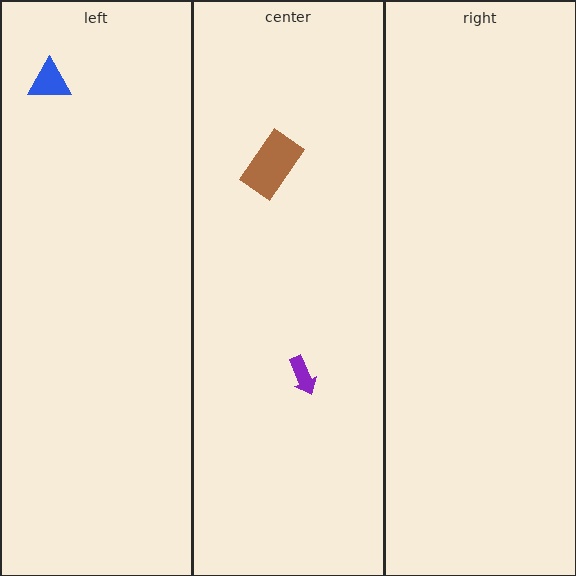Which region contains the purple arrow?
The center region.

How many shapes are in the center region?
2.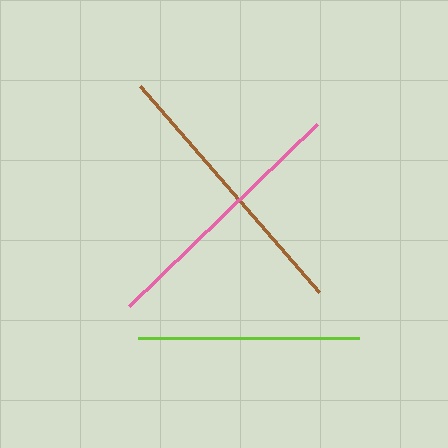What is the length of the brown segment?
The brown segment is approximately 273 pixels long.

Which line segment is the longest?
The brown line is the longest at approximately 273 pixels.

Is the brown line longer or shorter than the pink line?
The brown line is longer than the pink line.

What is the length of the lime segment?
The lime segment is approximately 221 pixels long.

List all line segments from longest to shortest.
From longest to shortest: brown, pink, lime.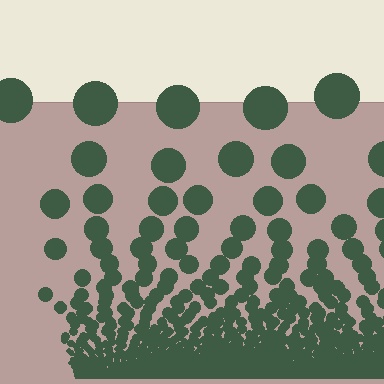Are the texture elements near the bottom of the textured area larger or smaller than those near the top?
Smaller. The gradient is inverted — elements near the bottom are smaller and denser.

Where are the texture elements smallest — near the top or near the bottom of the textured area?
Near the bottom.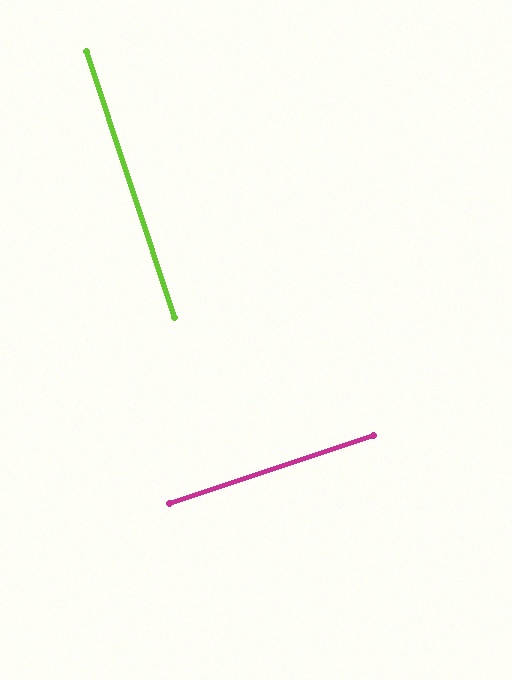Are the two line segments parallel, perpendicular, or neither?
Perpendicular — they meet at approximately 90°.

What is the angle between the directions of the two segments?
Approximately 90 degrees.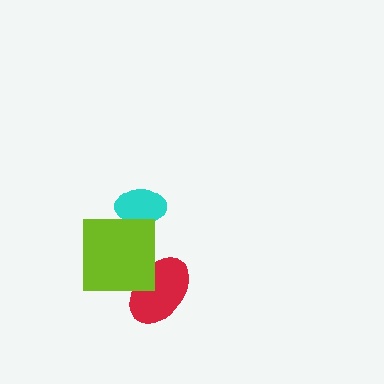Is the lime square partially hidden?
No, no other shape covers it.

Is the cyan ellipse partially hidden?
Yes, it is partially covered by another shape.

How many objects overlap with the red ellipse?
1 object overlaps with the red ellipse.